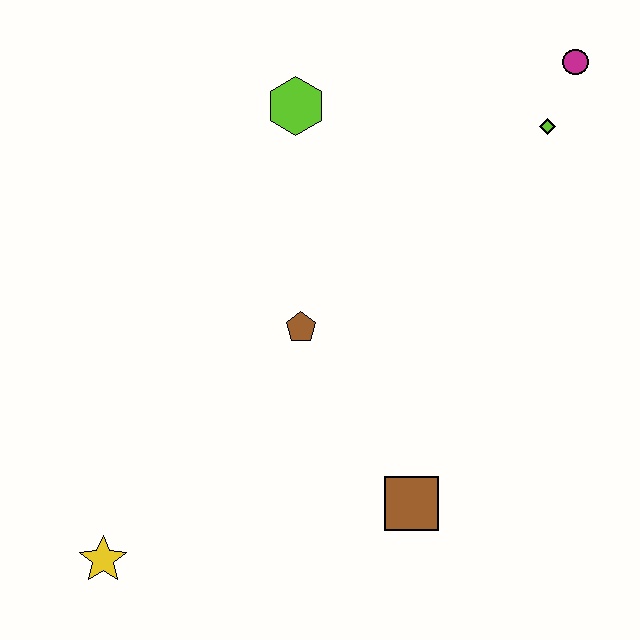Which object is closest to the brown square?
The brown pentagon is closest to the brown square.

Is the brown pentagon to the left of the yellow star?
No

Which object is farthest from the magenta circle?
The yellow star is farthest from the magenta circle.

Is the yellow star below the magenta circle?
Yes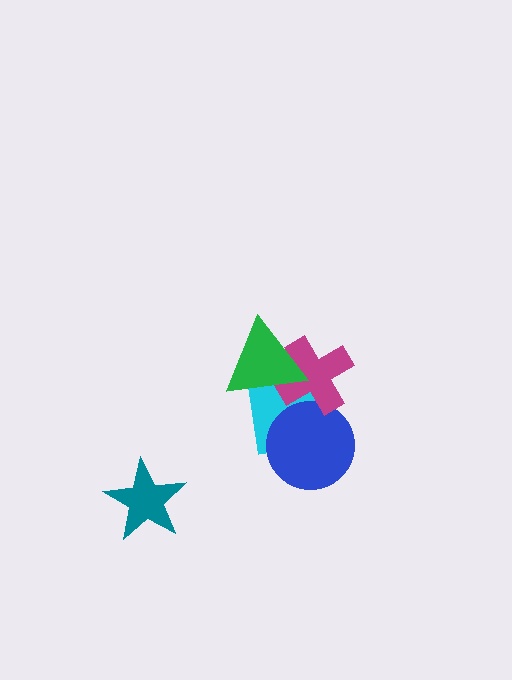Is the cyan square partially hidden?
Yes, it is partially covered by another shape.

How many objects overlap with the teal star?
0 objects overlap with the teal star.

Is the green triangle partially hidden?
No, no other shape covers it.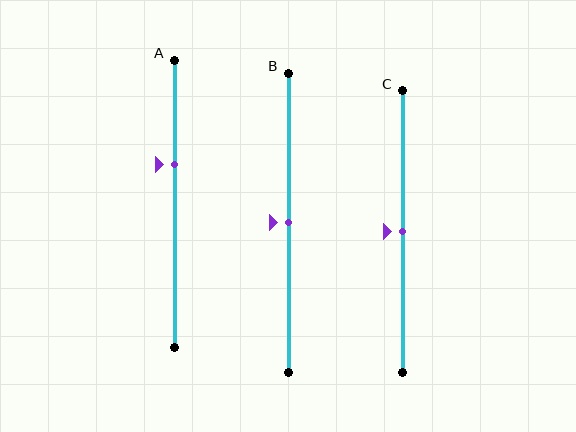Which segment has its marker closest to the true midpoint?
Segment B has its marker closest to the true midpoint.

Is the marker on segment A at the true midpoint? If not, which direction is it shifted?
No, the marker on segment A is shifted upward by about 14% of the segment length.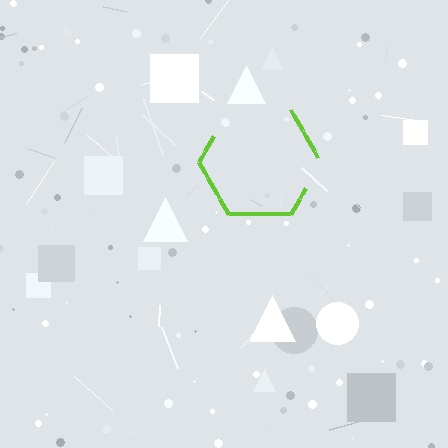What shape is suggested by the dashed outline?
The dashed outline suggests a hexagon.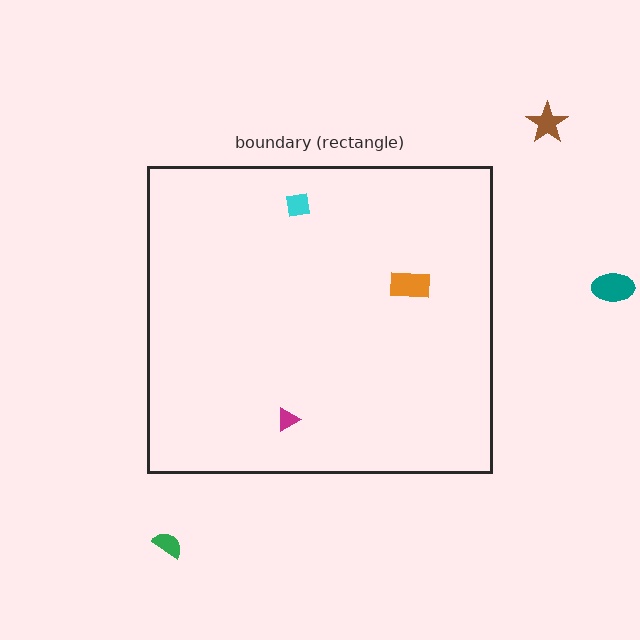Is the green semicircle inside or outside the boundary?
Outside.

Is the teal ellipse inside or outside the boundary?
Outside.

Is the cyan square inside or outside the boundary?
Inside.